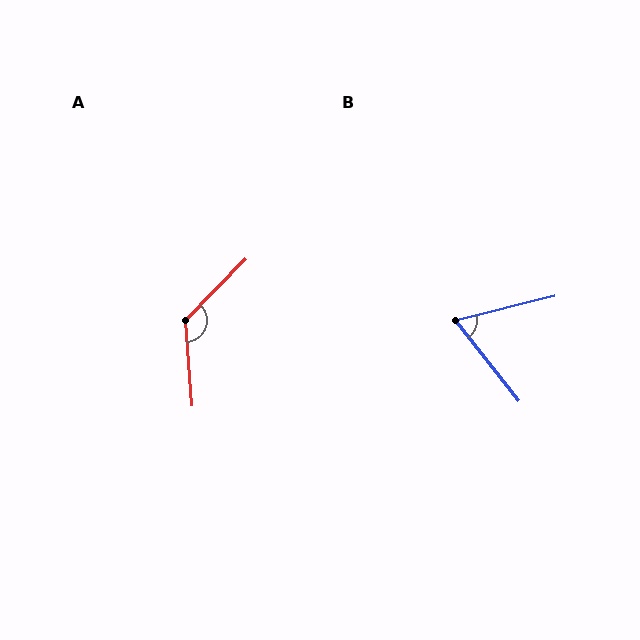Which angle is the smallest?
B, at approximately 65 degrees.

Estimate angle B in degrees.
Approximately 65 degrees.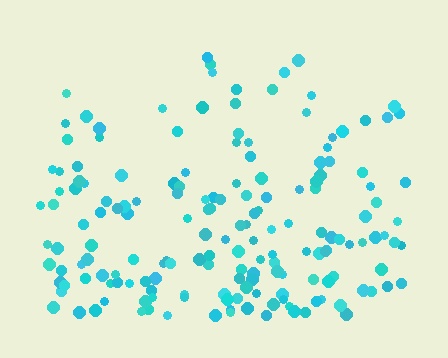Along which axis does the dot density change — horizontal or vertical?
Vertical.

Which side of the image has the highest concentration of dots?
The bottom.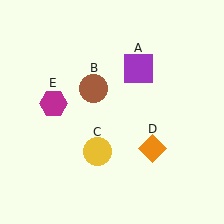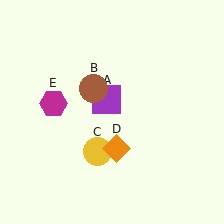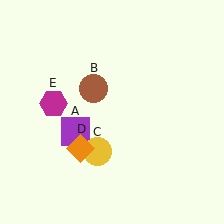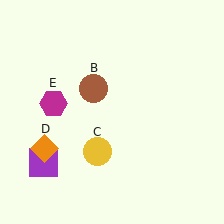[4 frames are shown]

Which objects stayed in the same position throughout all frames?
Brown circle (object B) and yellow circle (object C) and magenta hexagon (object E) remained stationary.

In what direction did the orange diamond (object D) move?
The orange diamond (object D) moved left.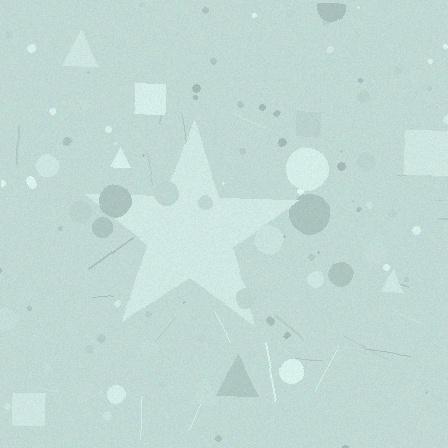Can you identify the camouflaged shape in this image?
The camouflaged shape is a star.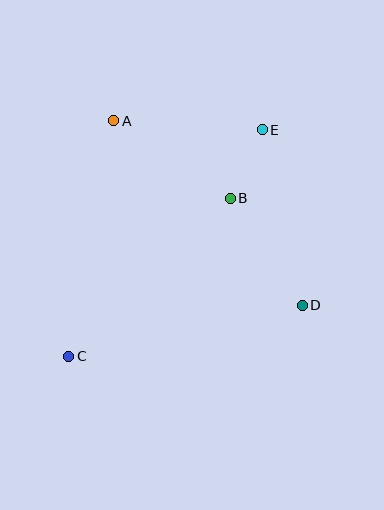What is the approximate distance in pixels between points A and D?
The distance between A and D is approximately 264 pixels.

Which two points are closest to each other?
Points B and E are closest to each other.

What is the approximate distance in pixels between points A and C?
The distance between A and C is approximately 240 pixels.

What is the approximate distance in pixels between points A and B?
The distance between A and B is approximately 140 pixels.